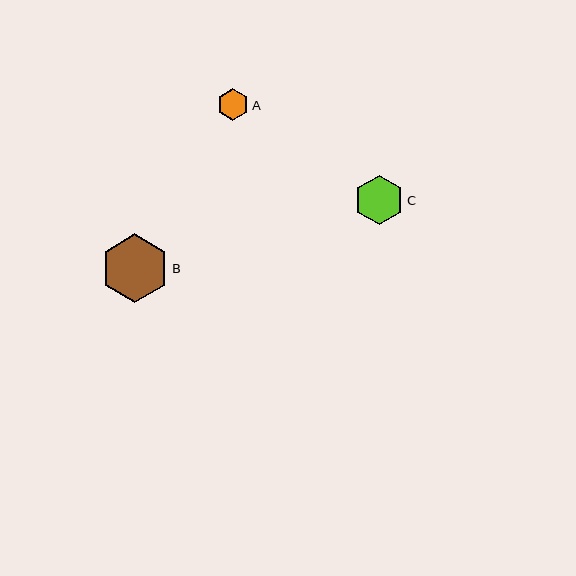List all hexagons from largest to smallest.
From largest to smallest: B, C, A.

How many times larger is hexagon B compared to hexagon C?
Hexagon B is approximately 1.4 times the size of hexagon C.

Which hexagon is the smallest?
Hexagon A is the smallest with a size of approximately 32 pixels.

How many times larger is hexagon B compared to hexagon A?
Hexagon B is approximately 2.2 times the size of hexagon A.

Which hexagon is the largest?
Hexagon B is the largest with a size of approximately 68 pixels.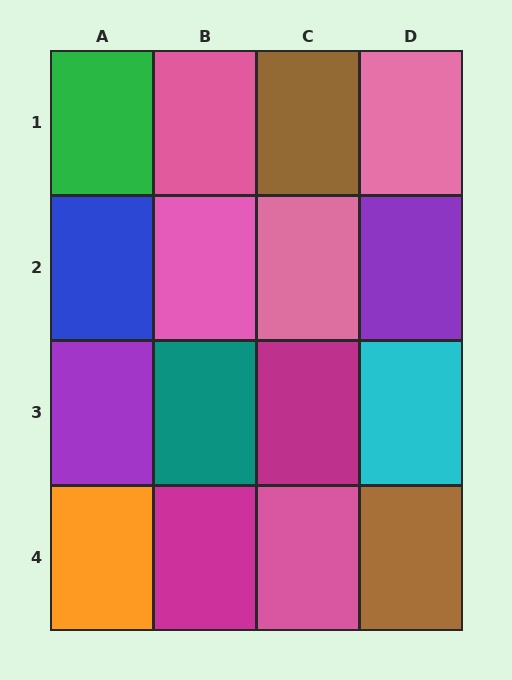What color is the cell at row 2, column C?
Pink.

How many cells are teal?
1 cell is teal.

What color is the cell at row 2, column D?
Purple.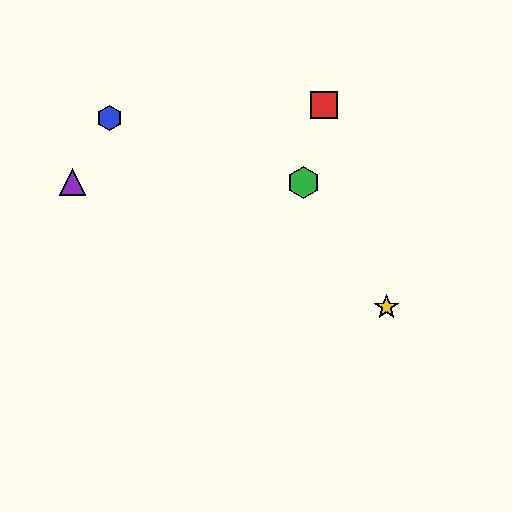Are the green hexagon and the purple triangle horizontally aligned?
Yes, both are at y≈182.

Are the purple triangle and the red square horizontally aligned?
No, the purple triangle is at y≈182 and the red square is at y≈105.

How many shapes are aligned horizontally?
2 shapes (the green hexagon, the purple triangle) are aligned horizontally.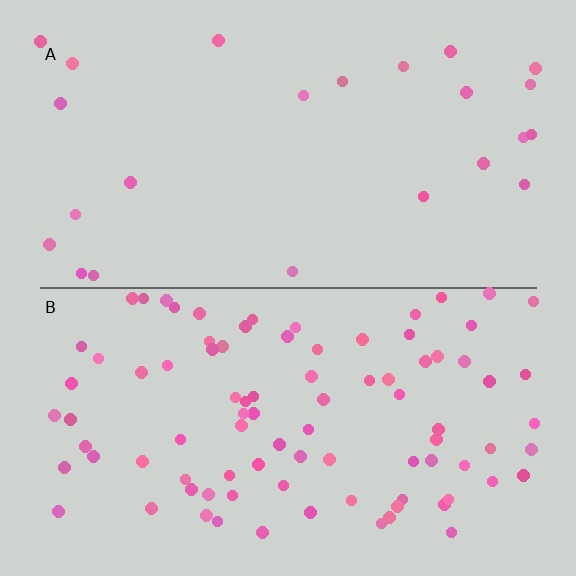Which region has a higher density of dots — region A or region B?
B (the bottom).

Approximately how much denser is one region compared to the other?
Approximately 3.8× — region B over region A.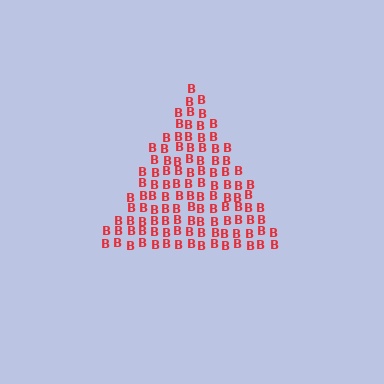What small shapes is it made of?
It is made of small letter B's.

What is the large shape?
The large shape is a triangle.